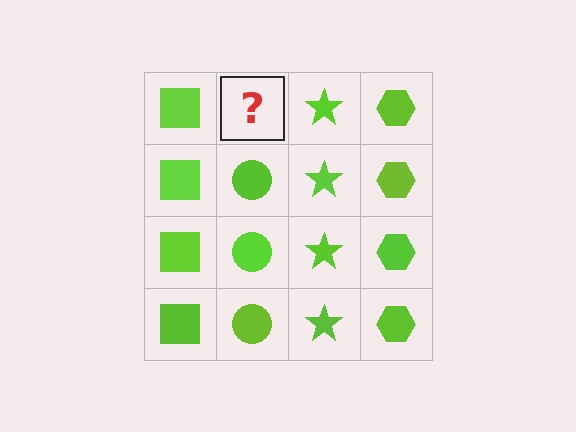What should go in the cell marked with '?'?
The missing cell should contain a lime circle.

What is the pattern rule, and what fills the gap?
The rule is that each column has a consistent shape. The gap should be filled with a lime circle.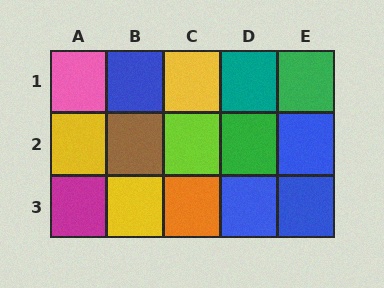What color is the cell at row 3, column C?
Orange.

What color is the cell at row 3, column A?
Magenta.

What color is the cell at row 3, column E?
Blue.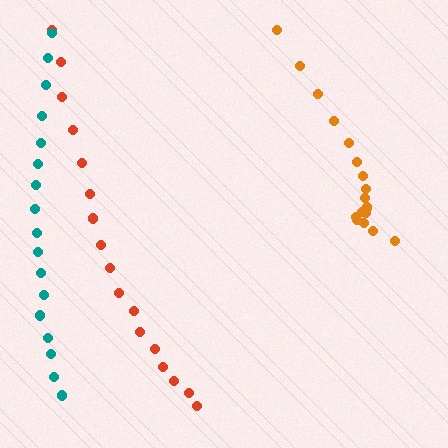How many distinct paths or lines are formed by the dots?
There are 3 distinct paths.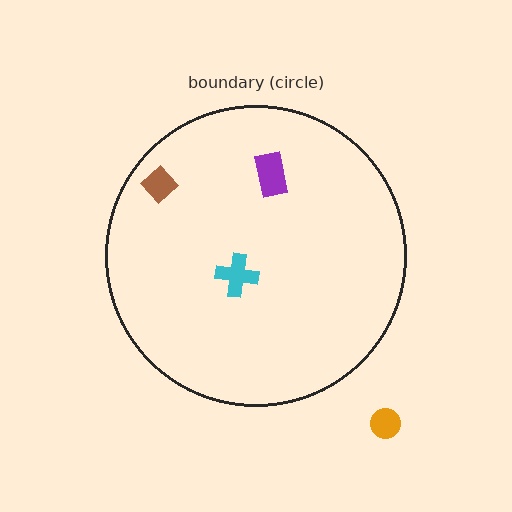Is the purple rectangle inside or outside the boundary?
Inside.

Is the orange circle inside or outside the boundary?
Outside.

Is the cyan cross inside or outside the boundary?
Inside.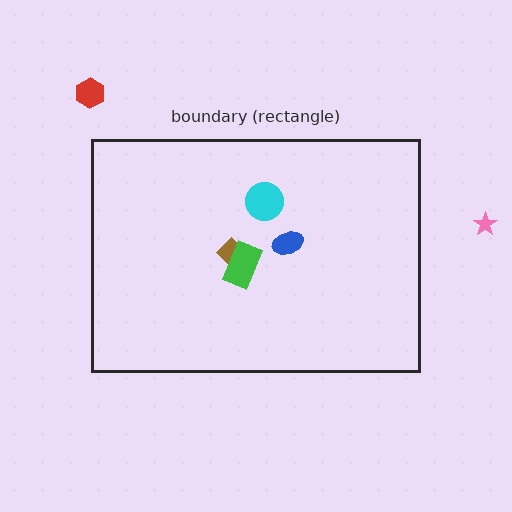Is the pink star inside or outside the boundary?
Outside.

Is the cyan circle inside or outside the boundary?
Inside.